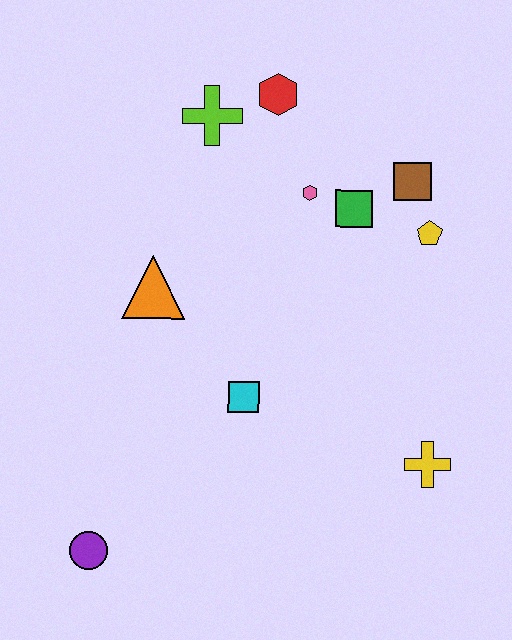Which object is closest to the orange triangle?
The cyan square is closest to the orange triangle.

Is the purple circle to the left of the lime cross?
Yes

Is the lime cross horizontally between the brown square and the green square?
No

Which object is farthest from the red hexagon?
The purple circle is farthest from the red hexagon.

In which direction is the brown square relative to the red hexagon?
The brown square is to the right of the red hexagon.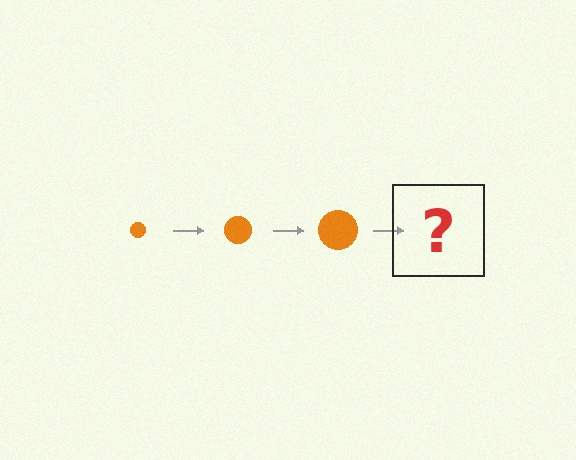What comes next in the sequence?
The next element should be an orange circle, larger than the previous one.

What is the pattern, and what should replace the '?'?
The pattern is that the circle gets progressively larger each step. The '?' should be an orange circle, larger than the previous one.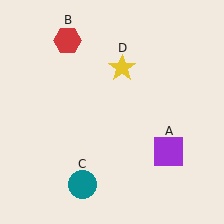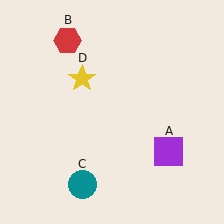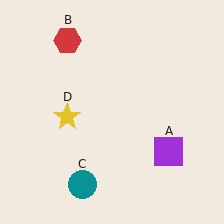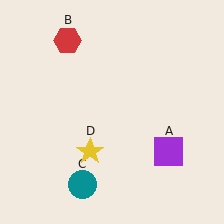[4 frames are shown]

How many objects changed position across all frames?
1 object changed position: yellow star (object D).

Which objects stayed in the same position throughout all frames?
Purple square (object A) and red hexagon (object B) and teal circle (object C) remained stationary.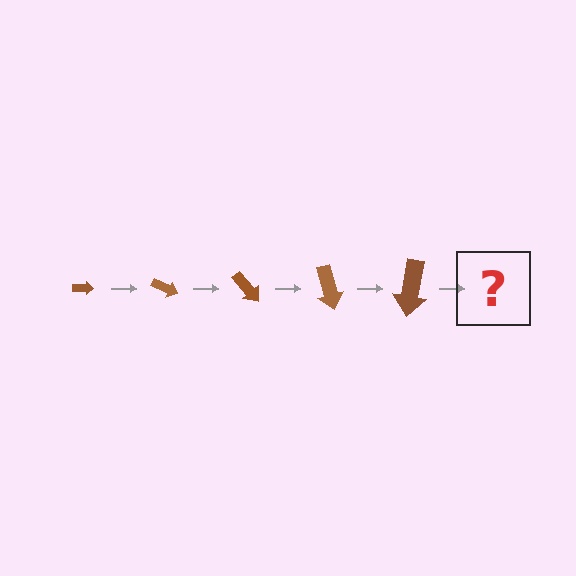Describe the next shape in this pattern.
It should be an arrow, larger than the previous one and rotated 125 degrees from the start.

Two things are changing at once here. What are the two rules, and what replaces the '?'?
The two rules are that the arrow grows larger each step and it rotates 25 degrees each step. The '?' should be an arrow, larger than the previous one and rotated 125 degrees from the start.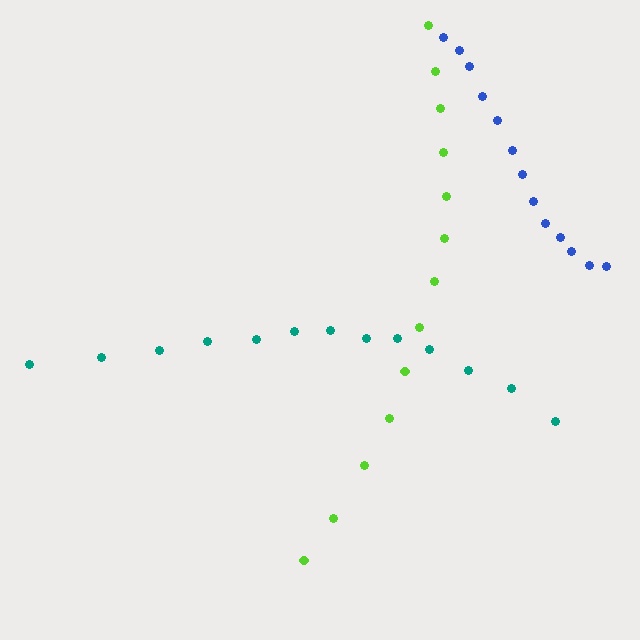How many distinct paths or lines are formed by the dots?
There are 3 distinct paths.